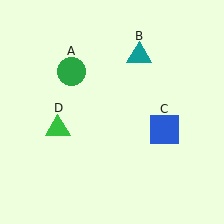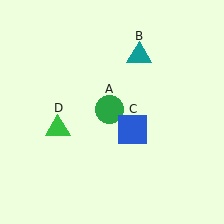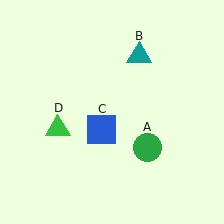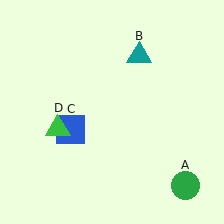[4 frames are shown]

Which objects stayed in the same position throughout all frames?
Teal triangle (object B) and green triangle (object D) remained stationary.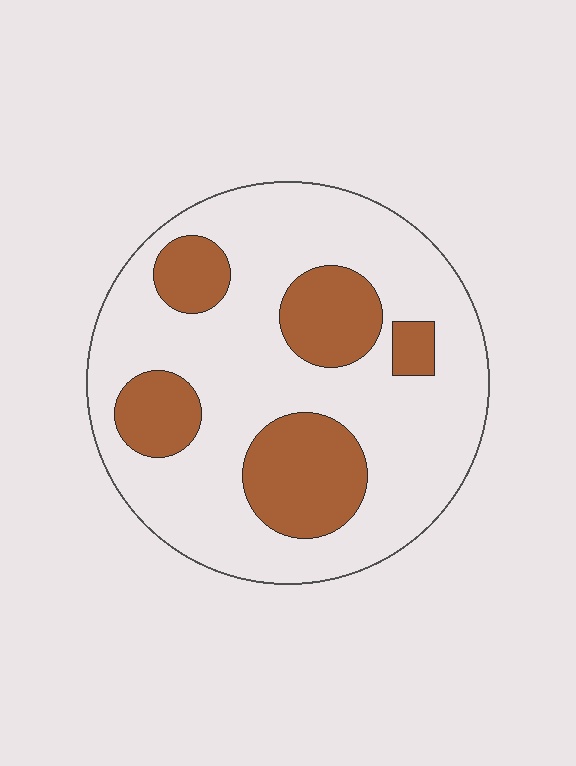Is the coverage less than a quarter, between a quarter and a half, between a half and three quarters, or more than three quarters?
Between a quarter and a half.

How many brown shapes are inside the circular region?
5.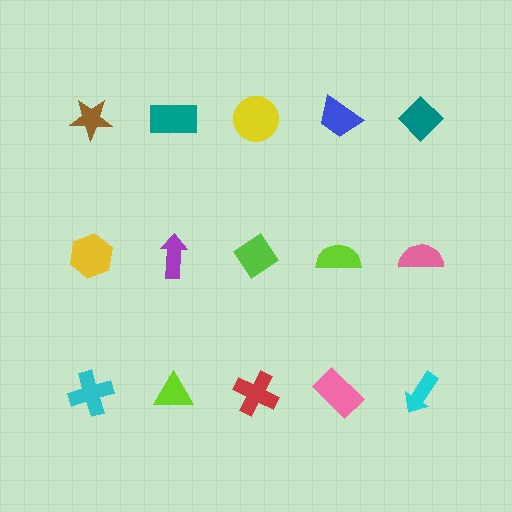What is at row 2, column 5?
A pink semicircle.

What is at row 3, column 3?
A red cross.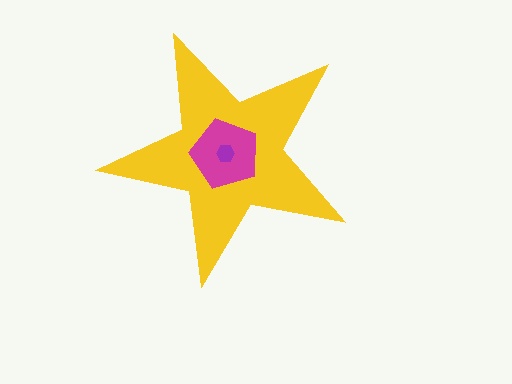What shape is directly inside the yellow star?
The magenta pentagon.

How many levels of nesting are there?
3.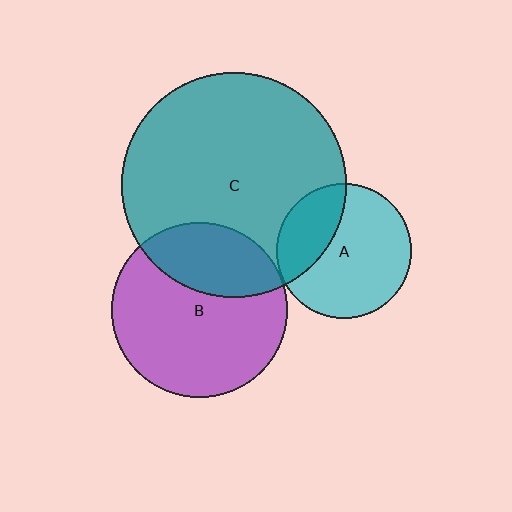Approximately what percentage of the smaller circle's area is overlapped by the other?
Approximately 30%.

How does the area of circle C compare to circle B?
Approximately 1.6 times.